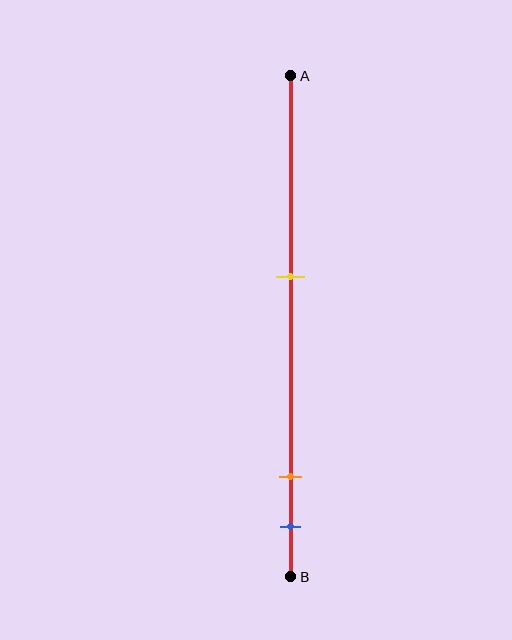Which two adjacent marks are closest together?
The orange and blue marks are the closest adjacent pair.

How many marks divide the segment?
There are 3 marks dividing the segment.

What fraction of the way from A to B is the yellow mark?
The yellow mark is approximately 40% (0.4) of the way from A to B.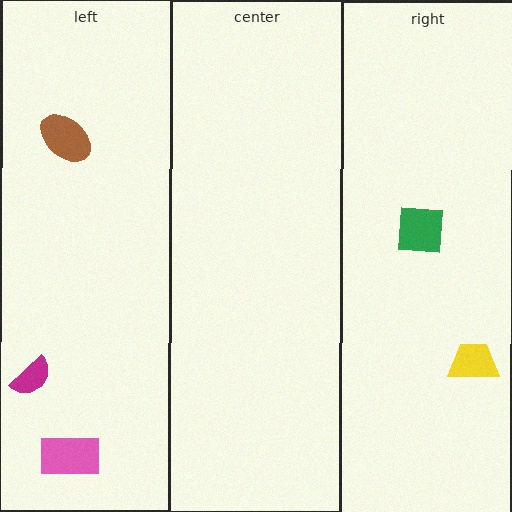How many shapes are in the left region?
3.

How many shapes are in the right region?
2.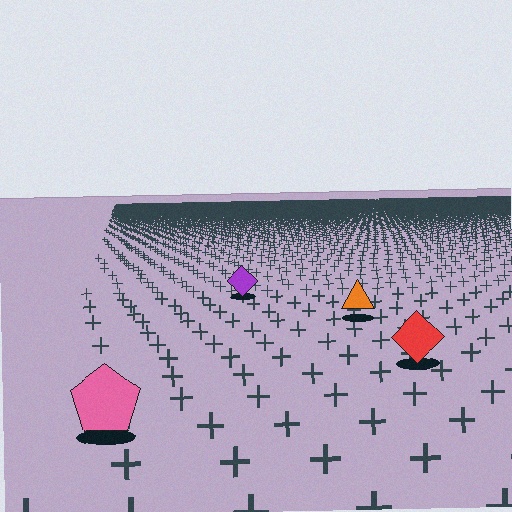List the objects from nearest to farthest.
From nearest to farthest: the pink pentagon, the red diamond, the orange triangle, the purple diamond.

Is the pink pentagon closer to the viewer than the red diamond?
Yes. The pink pentagon is closer — you can tell from the texture gradient: the ground texture is coarser near it.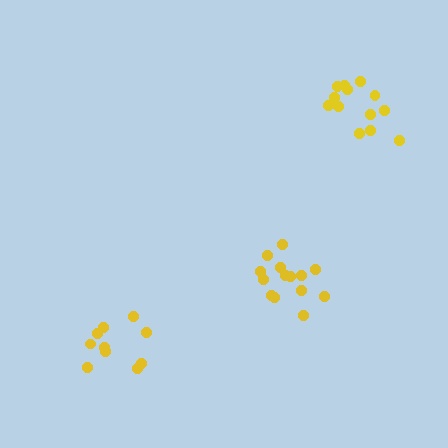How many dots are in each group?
Group 1: 10 dots, Group 2: 13 dots, Group 3: 14 dots (37 total).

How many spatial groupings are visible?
There are 3 spatial groupings.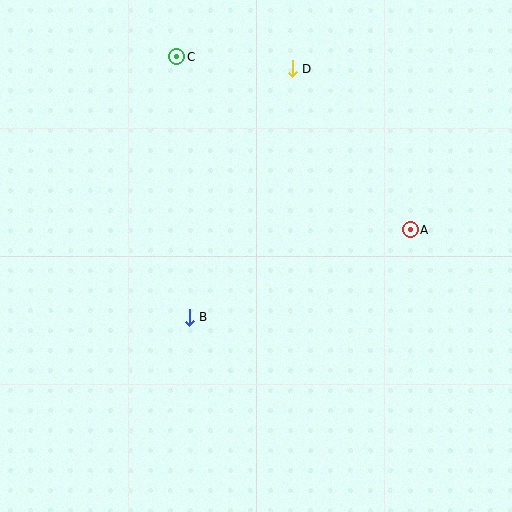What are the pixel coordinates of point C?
Point C is at (177, 57).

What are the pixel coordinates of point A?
Point A is at (410, 230).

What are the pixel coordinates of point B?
Point B is at (189, 317).